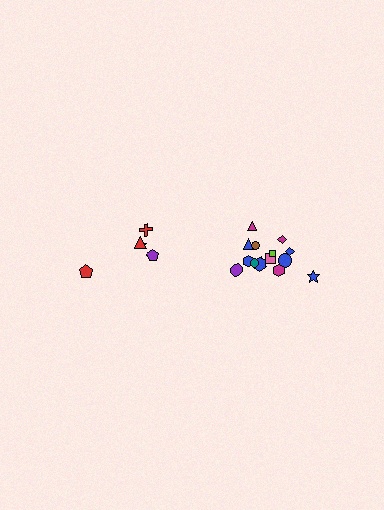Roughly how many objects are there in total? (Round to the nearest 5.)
Roughly 20 objects in total.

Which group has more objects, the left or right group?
The right group.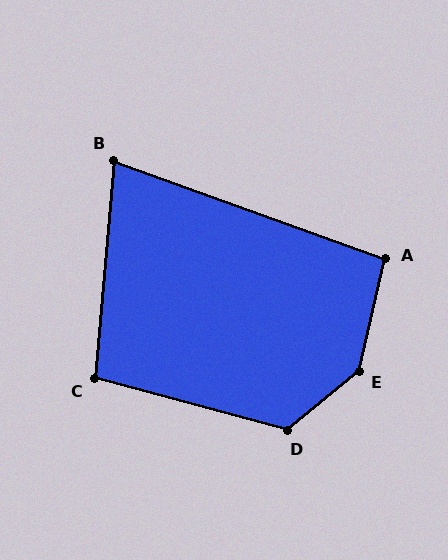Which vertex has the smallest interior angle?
B, at approximately 75 degrees.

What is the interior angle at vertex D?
Approximately 126 degrees (obtuse).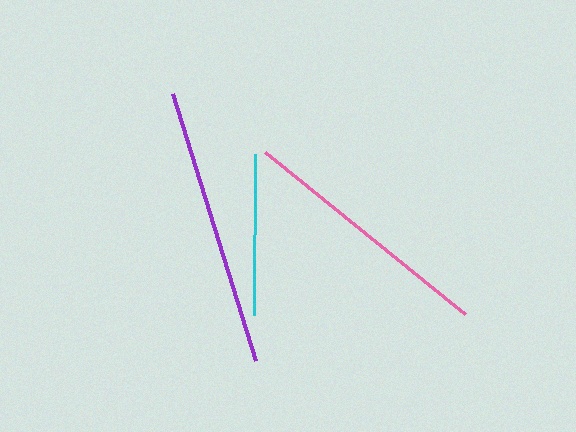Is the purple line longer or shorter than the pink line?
The purple line is longer than the pink line.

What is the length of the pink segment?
The pink segment is approximately 258 pixels long.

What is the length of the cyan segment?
The cyan segment is approximately 161 pixels long.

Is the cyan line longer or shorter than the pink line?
The pink line is longer than the cyan line.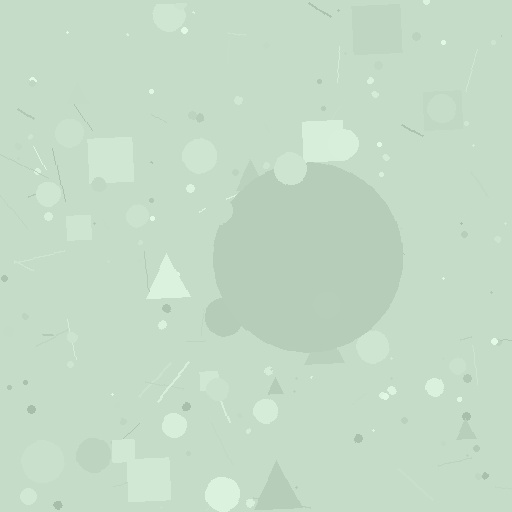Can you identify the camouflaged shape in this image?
The camouflaged shape is a circle.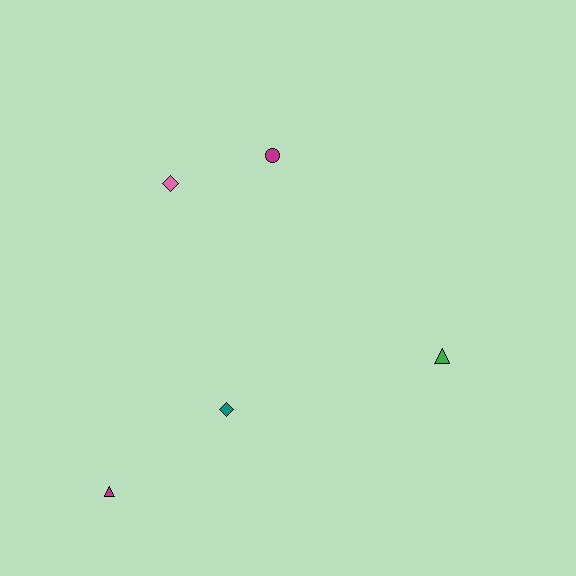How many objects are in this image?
There are 5 objects.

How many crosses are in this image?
There are no crosses.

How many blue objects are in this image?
There are no blue objects.